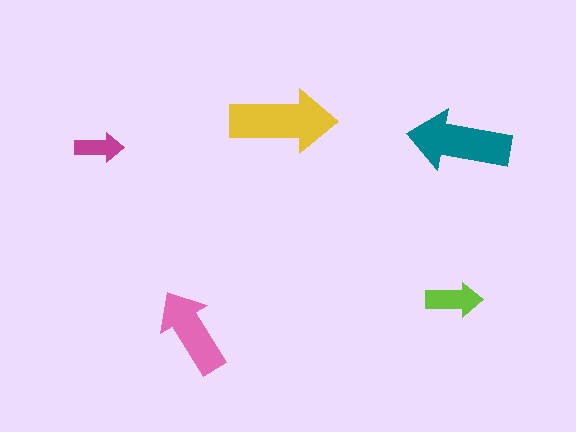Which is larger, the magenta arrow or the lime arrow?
The lime one.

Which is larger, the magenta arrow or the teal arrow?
The teal one.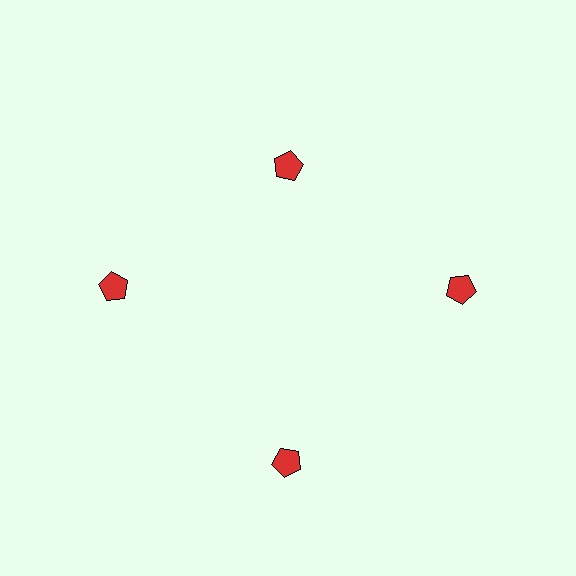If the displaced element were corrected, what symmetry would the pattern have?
It would have 4-fold rotational symmetry — the pattern would map onto itself every 90 degrees.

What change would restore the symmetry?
The symmetry would be restored by moving it outward, back onto the ring so that all 4 pentagons sit at equal angles and equal distance from the center.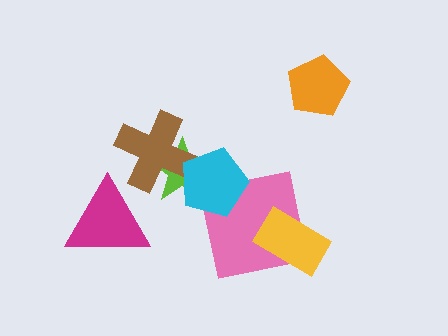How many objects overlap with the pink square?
2 objects overlap with the pink square.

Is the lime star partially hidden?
Yes, it is partially covered by another shape.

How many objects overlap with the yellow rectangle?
1 object overlaps with the yellow rectangle.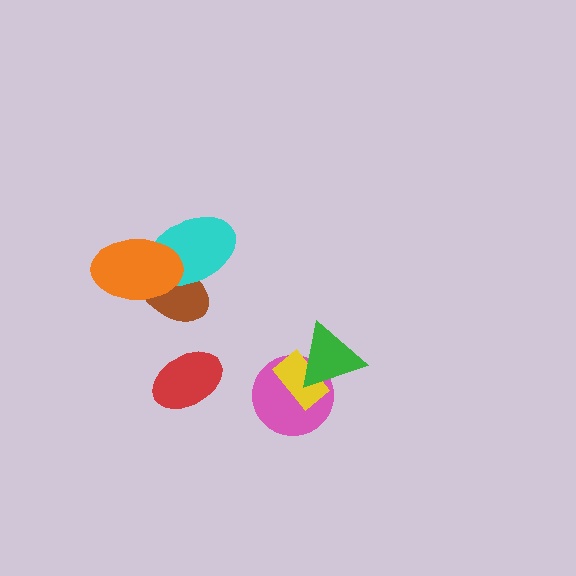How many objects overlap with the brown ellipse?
2 objects overlap with the brown ellipse.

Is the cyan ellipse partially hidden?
Yes, it is partially covered by another shape.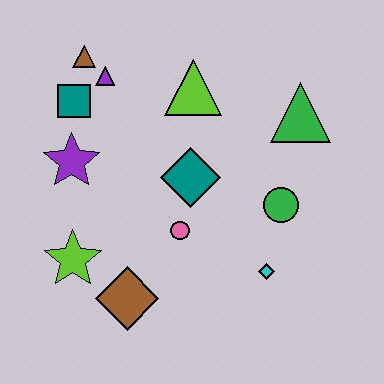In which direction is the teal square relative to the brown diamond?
The teal square is above the brown diamond.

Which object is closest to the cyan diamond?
The green circle is closest to the cyan diamond.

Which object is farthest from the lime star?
The green triangle is farthest from the lime star.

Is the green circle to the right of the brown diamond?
Yes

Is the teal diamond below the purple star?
Yes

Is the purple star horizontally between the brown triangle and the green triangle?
No